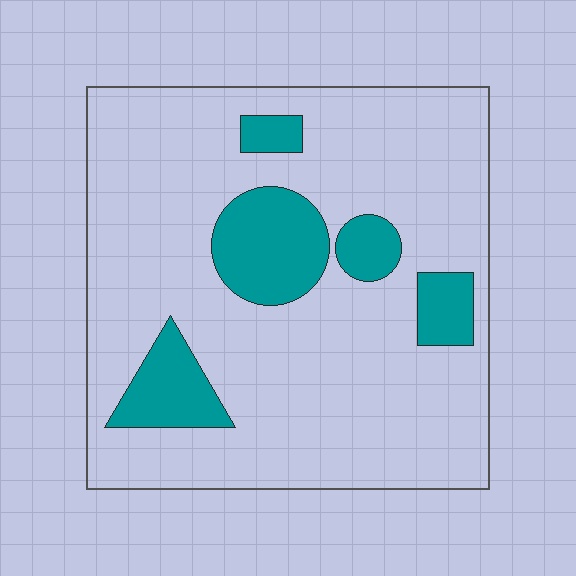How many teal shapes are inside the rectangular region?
5.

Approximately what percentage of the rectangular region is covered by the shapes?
Approximately 20%.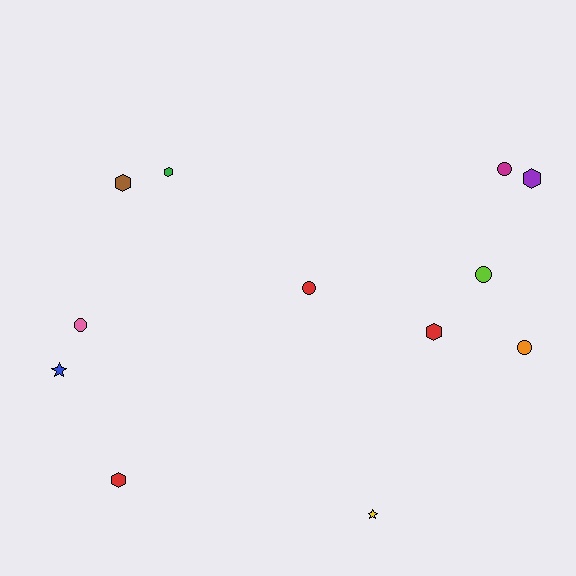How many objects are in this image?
There are 12 objects.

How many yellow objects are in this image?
There is 1 yellow object.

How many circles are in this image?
There are 5 circles.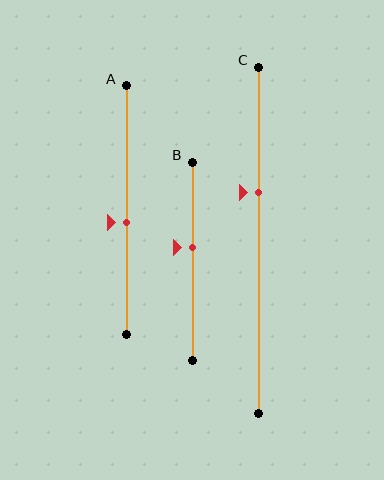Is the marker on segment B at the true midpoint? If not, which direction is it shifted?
No, the marker on segment B is shifted upward by about 7% of the segment length.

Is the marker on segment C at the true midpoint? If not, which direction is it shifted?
No, the marker on segment C is shifted upward by about 14% of the segment length.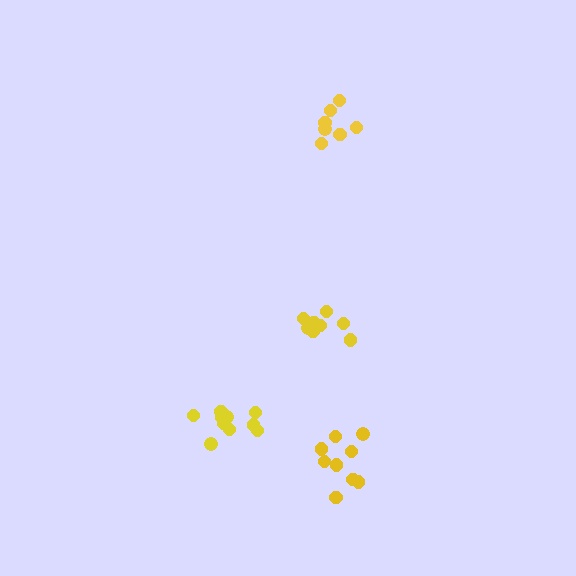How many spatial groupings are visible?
There are 4 spatial groupings.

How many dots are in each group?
Group 1: 10 dots, Group 2: 9 dots, Group 3: 9 dots, Group 4: 7 dots (35 total).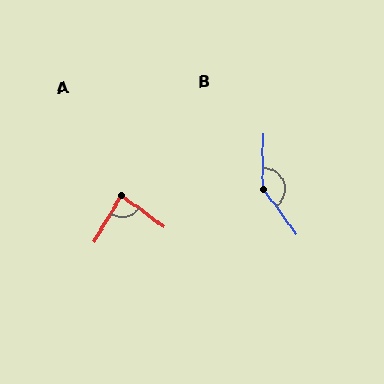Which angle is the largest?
B, at approximately 143 degrees.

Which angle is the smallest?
A, at approximately 84 degrees.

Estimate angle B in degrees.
Approximately 143 degrees.